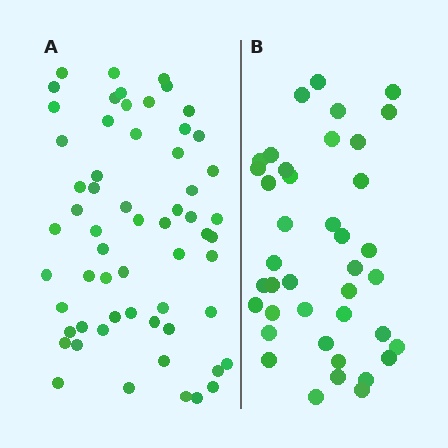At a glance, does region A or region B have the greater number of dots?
Region A (the left region) has more dots.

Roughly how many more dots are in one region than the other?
Region A has approximately 20 more dots than region B.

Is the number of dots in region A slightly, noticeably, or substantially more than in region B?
Region A has substantially more. The ratio is roughly 1.5 to 1.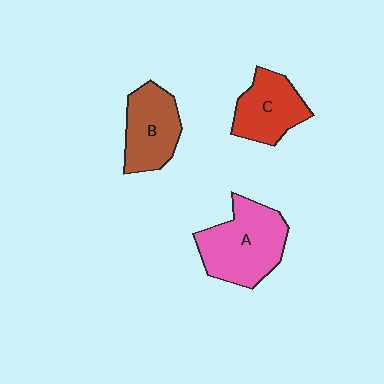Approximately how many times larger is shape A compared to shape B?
Approximately 1.3 times.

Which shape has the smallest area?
Shape C (red).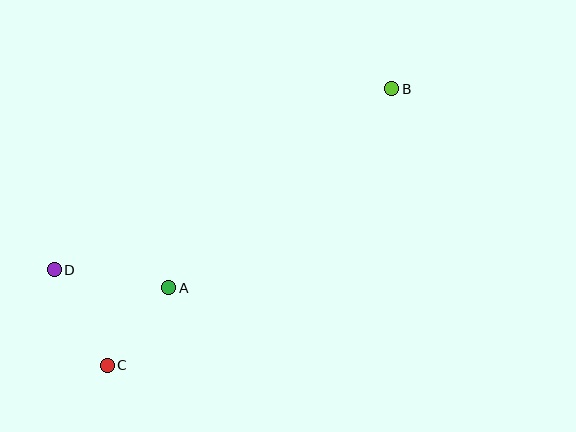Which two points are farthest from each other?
Points B and C are farthest from each other.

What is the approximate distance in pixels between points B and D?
The distance between B and D is approximately 383 pixels.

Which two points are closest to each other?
Points A and C are closest to each other.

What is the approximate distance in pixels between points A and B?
The distance between A and B is approximately 298 pixels.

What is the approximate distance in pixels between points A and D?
The distance between A and D is approximately 116 pixels.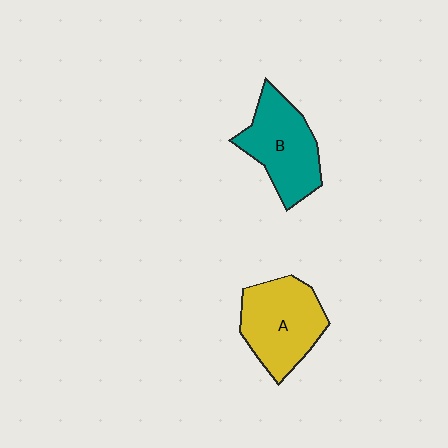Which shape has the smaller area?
Shape B (teal).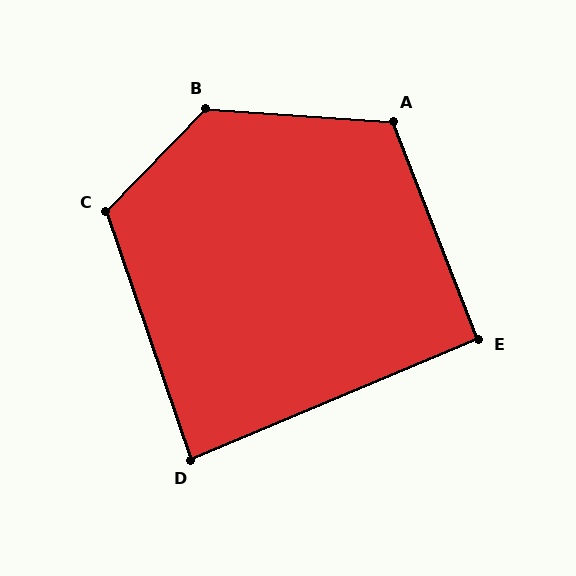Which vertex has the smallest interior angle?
D, at approximately 86 degrees.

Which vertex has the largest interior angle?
B, at approximately 130 degrees.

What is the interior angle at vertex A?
Approximately 115 degrees (obtuse).